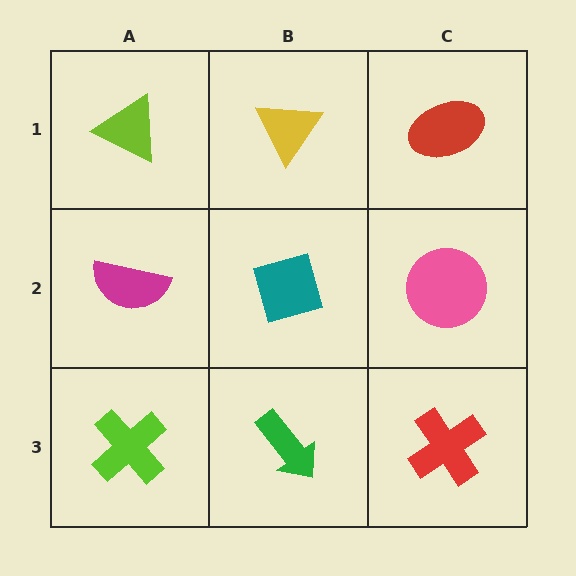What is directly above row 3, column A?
A magenta semicircle.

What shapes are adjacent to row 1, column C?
A pink circle (row 2, column C), a yellow triangle (row 1, column B).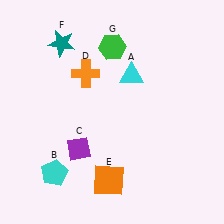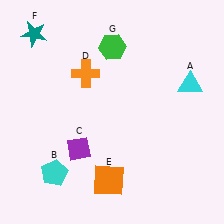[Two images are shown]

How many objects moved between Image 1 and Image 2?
2 objects moved between the two images.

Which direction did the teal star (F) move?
The teal star (F) moved left.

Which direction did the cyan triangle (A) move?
The cyan triangle (A) moved right.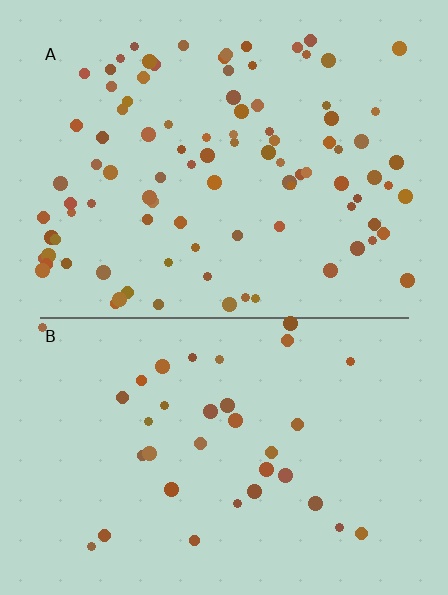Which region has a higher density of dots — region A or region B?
A (the top).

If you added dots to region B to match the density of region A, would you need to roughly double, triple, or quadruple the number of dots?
Approximately triple.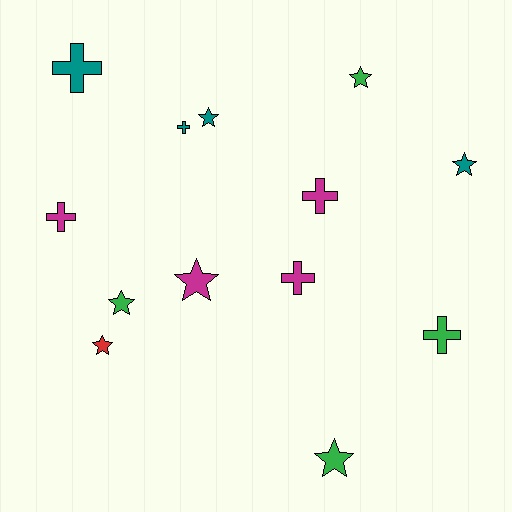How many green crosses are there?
There is 1 green cross.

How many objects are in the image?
There are 13 objects.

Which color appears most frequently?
Green, with 4 objects.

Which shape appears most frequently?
Star, with 7 objects.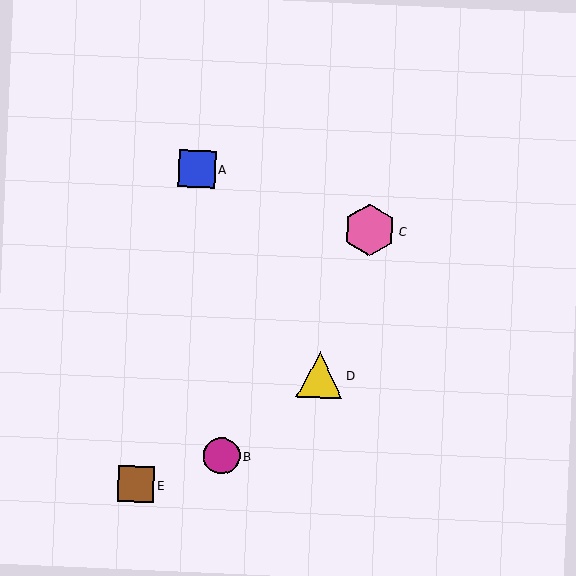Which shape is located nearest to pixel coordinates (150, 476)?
The brown square (labeled E) at (136, 484) is nearest to that location.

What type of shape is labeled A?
Shape A is a blue square.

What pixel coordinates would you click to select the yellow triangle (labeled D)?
Click at (320, 375) to select the yellow triangle D.